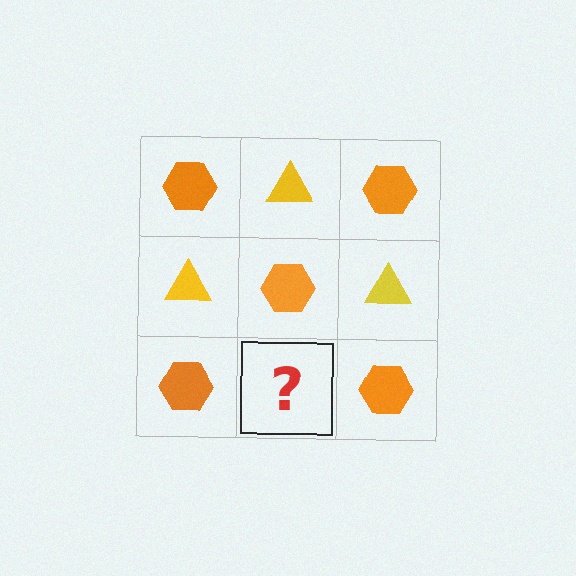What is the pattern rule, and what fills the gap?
The rule is that it alternates orange hexagon and yellow triangle in a checkerboard pattern. The gap should be filled with a yellow triangle.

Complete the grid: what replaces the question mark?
The question mark should be replaced with a yellow triangle.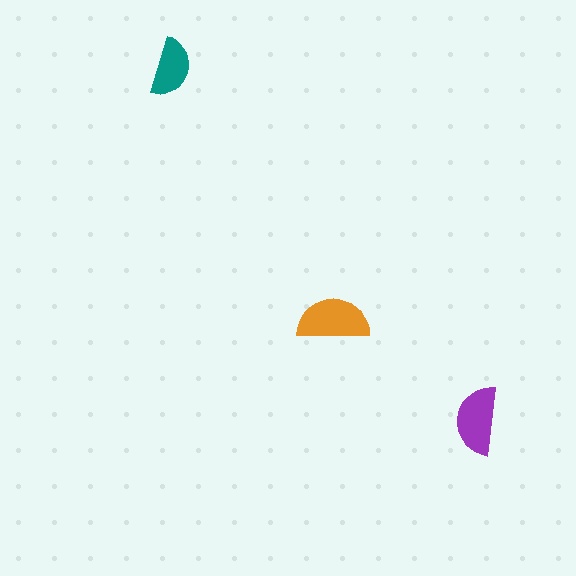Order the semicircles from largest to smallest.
the orange one, the purple one, the teal one.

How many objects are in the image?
There are 3 objects in the image.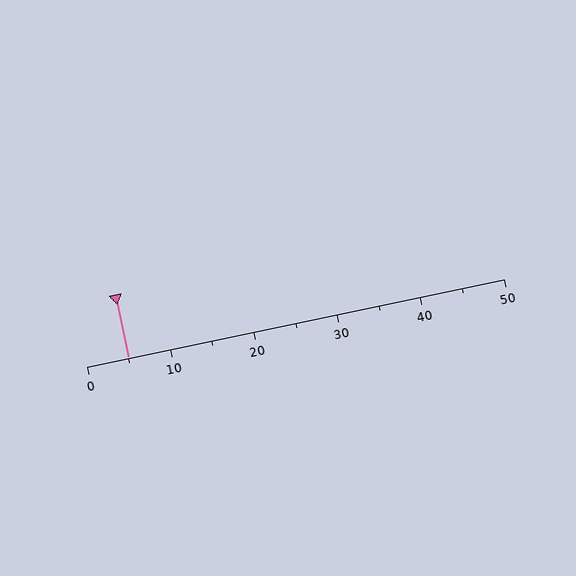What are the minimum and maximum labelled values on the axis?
The axis runs from 0 to 50.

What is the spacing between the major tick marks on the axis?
The major ticks are spaced 10 apart.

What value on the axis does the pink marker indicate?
The marker indicates approximately 5.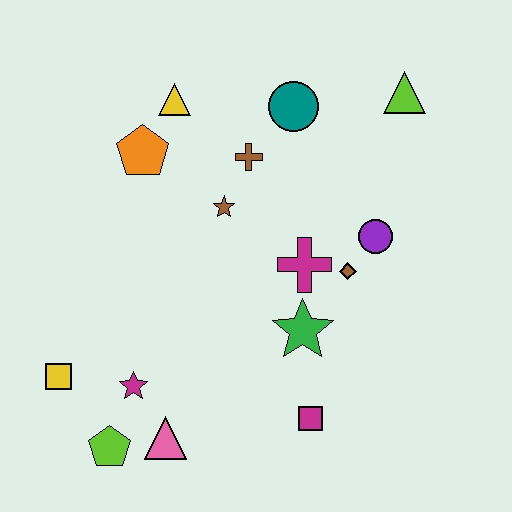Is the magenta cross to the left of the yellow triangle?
No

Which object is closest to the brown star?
The brown cross is closest to the brown star.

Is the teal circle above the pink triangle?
Yes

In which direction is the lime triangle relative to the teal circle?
The lime triangle is to the right of the teal circle.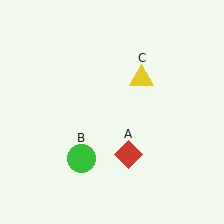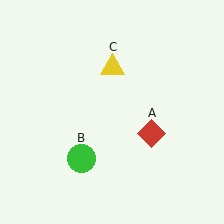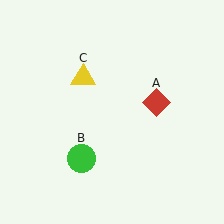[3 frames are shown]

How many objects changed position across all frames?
2 objects changed position: red diamond (object A), yellow triangle (object C).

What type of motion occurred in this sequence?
The red diamond (object A), yellow triangle (object C) rotated counterclockwise around the center of the scene.